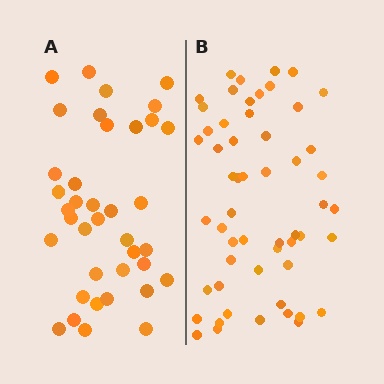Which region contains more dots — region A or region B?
Region B (the right region) has more dots.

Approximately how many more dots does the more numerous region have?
Region B has approximately 15 more dots than region A.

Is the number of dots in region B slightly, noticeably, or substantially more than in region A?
Region B has noticeably more, but not dramatically so. The ratio is roughly 1.4 to 1.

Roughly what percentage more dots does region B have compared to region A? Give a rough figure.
About 45% more.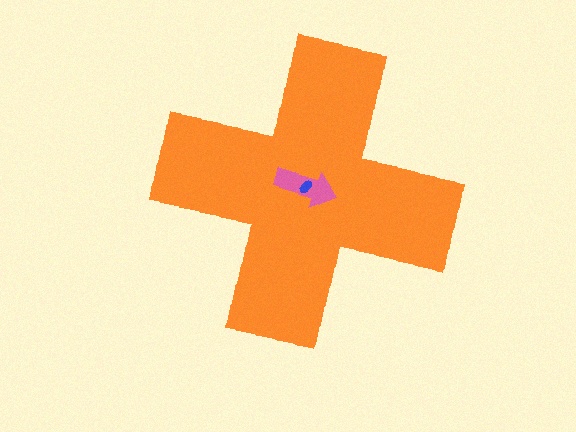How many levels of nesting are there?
3.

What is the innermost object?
The blue ellipse.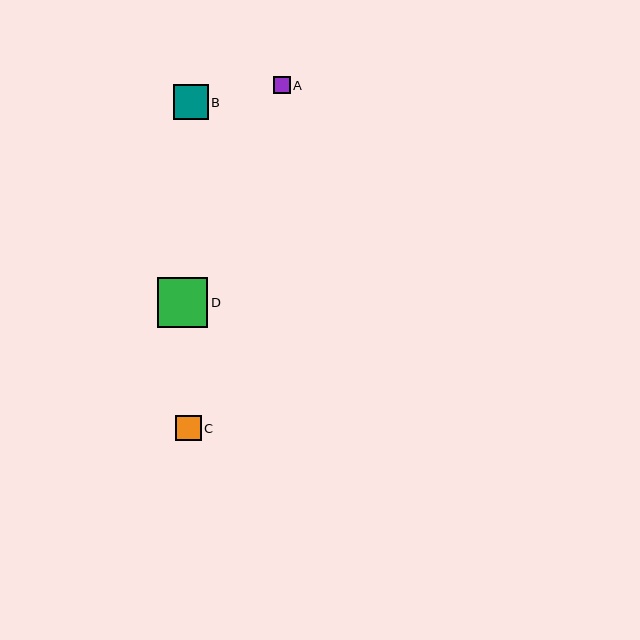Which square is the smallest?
Square A is the smallest with a size of approximately 17 pixels.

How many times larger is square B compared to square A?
Square B is approximately 2.0 times the size of square A.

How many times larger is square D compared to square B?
Square D is approximately 1.4 times the size of square B.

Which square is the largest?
Square D is the largest with a size of approximately 50 pixels.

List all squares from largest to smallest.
From largest to smallest: D, B, C, A.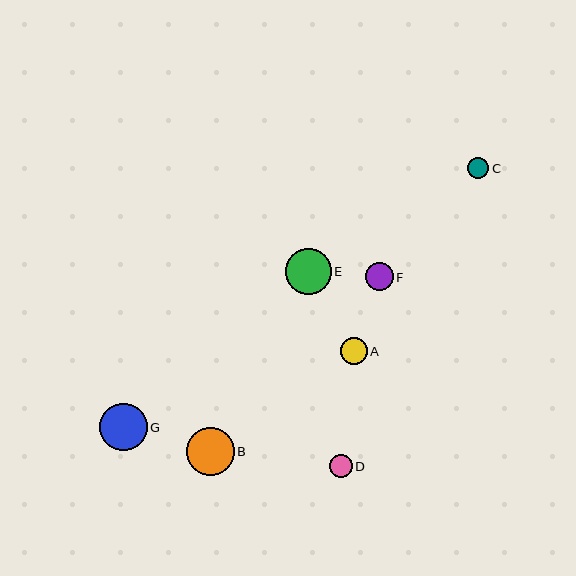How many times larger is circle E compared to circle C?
Circle E is approximately 2.2 times the size of circle C.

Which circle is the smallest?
Circle C is the smallest with a size of approximately 21 pixels.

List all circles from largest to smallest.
From largest to smallest: B, G, E, F, A, D, C.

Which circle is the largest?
Circle B is the largest with a size of approximately 48 pixels.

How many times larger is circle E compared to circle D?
Circle E is approximately 2.0 times the size of circle D.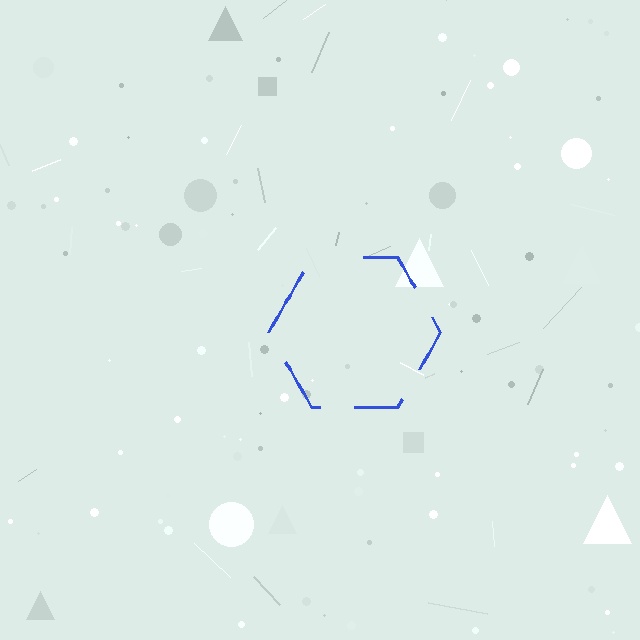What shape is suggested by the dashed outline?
The dashed outline suggests a hexagon.